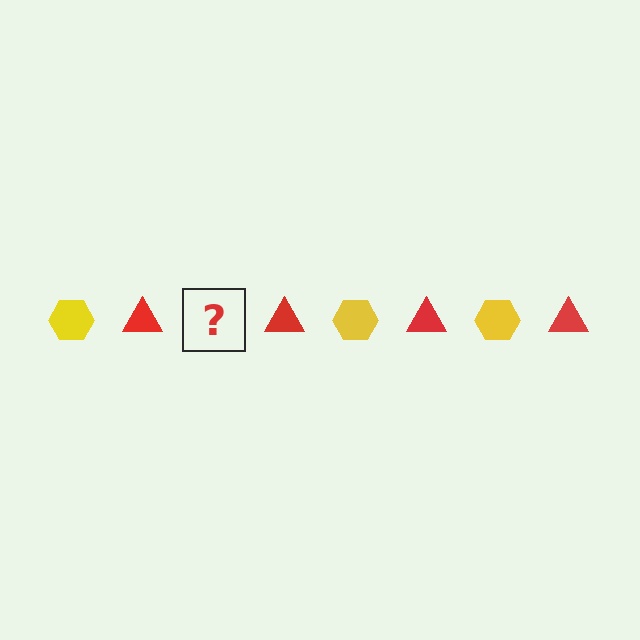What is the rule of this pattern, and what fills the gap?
The rule is that the pattern alternates between yellow hexagon and red triangle. The gap should be filled with a yellow hexagon.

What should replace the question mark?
The question mark should be replaced with a yellow hexagon.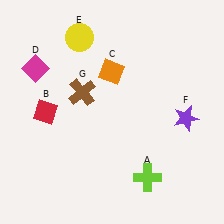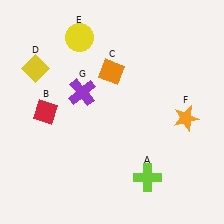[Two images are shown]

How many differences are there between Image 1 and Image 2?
There are 3 differences between the two images.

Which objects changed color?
D changed from magenta to yellow. F changed from purple to orange. G changed from brown to purple.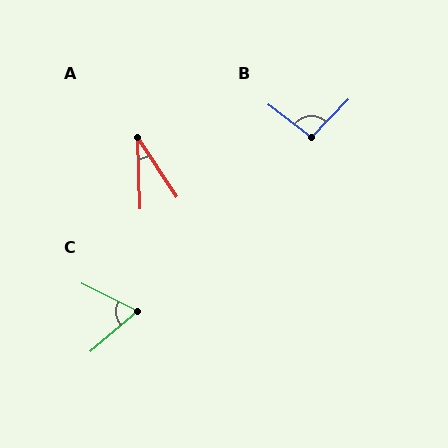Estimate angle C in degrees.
Approximately 67 degrees.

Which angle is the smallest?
A, at approximately 32 degrees.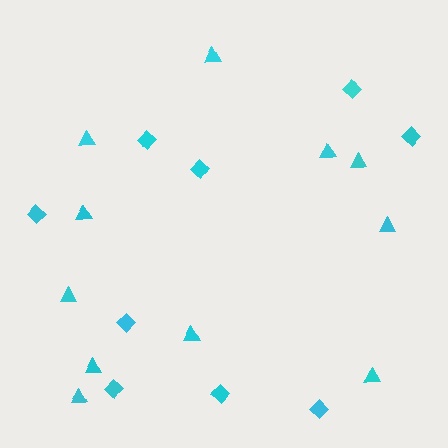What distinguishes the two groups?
There are 2 groups: one group of diamonds (9) and one group of triangles (11).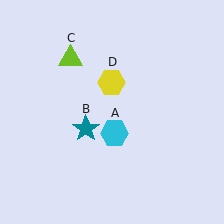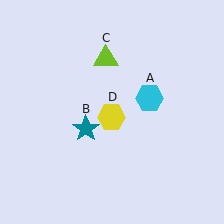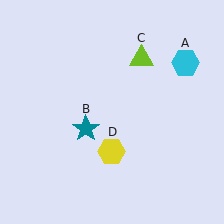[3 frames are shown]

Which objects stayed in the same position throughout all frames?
Teal star (object B) remained stationary.